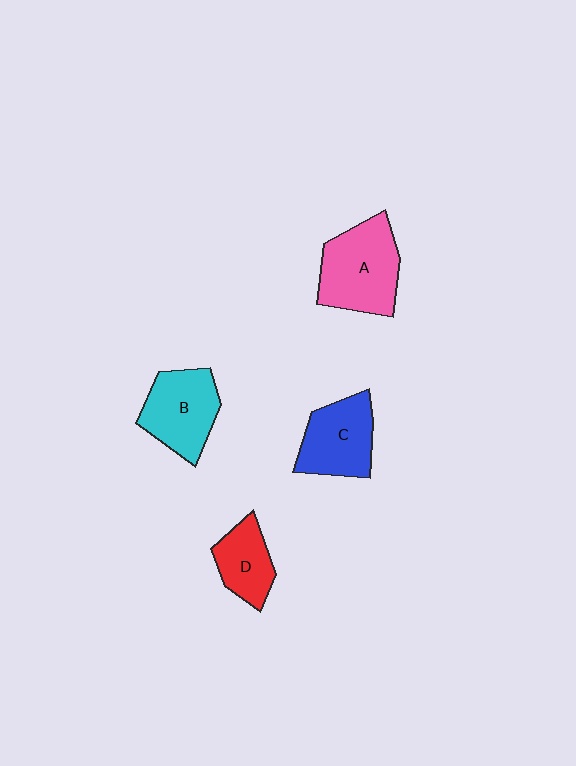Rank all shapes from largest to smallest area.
From largest to smallest: A (pink), B (cyan), C (blue), D (red).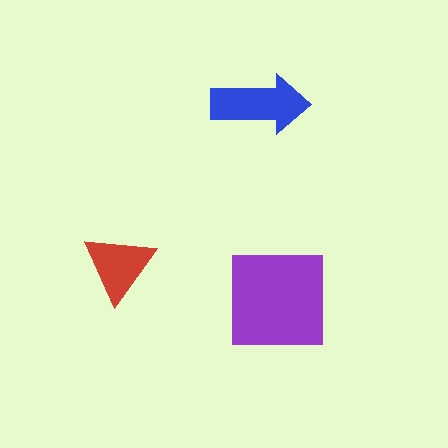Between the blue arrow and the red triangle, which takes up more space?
The blue arrow.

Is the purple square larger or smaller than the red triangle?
Larger.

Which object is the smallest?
The red triangle.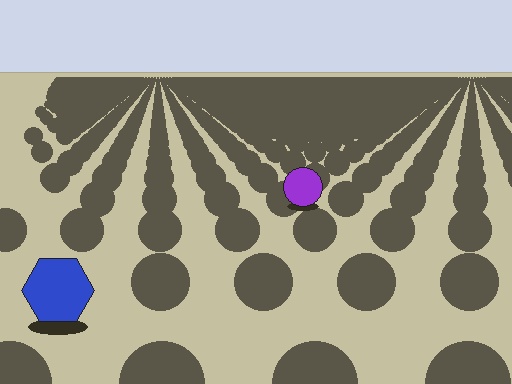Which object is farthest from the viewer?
The purple circle is farthest from the viewer. It appears smaller and the ground texture around it is denser.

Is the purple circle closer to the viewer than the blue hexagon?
No. The blue hexagon is closer — you can tell from the texture gradient: the ground texture is coarser near it.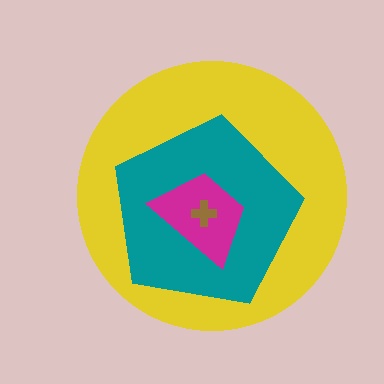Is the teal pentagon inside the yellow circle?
Yes.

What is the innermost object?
The brown cross.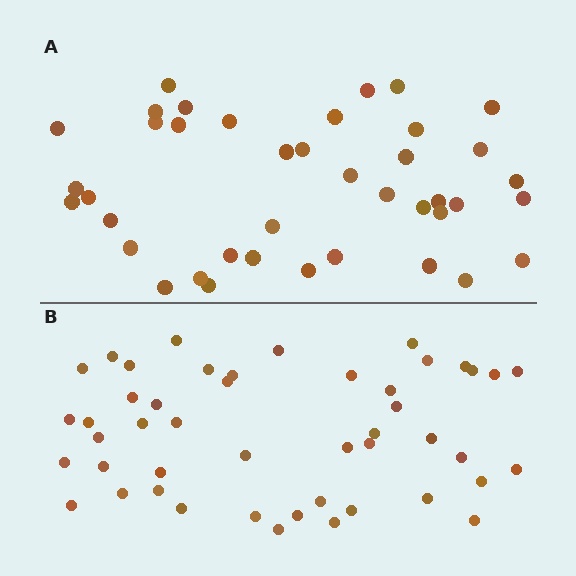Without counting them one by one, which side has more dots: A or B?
Region B (the bottom region) has more dots.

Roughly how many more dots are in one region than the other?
Region B has roughly 8 or so more dots than region A.